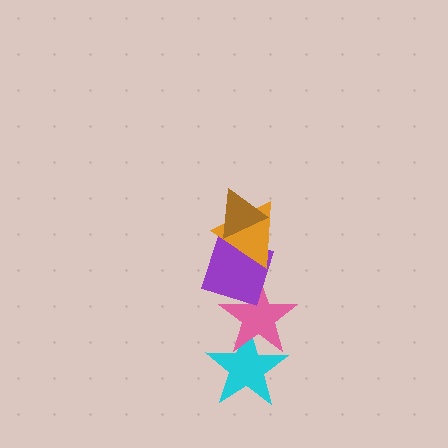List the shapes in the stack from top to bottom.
From top to bottom: the brown triangle, the orange triangle, the purple diamond, the pink star, the cyan star.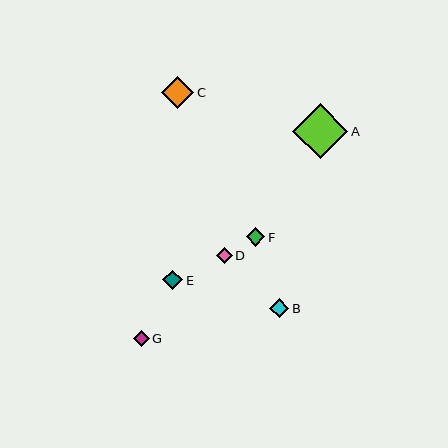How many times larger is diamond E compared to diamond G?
Diamond E is approximately 1.3 times the size of diamond G.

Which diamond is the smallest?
Diamond G is the smallest with a size of approximately 16 pixels.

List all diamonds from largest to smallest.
From largest to smallest: A, C, E, B, F, D, G.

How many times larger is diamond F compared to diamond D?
Diamond F is approximately 1.2 times the size of diamond D.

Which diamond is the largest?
Diamond A is the largest with a size of approximately 55 pixels.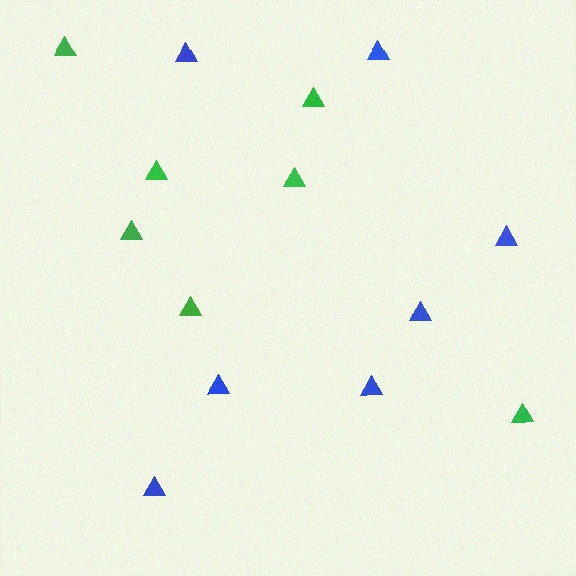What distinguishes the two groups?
There are 2 groups: one group of blue triangles (7) and one group of green triangles (7).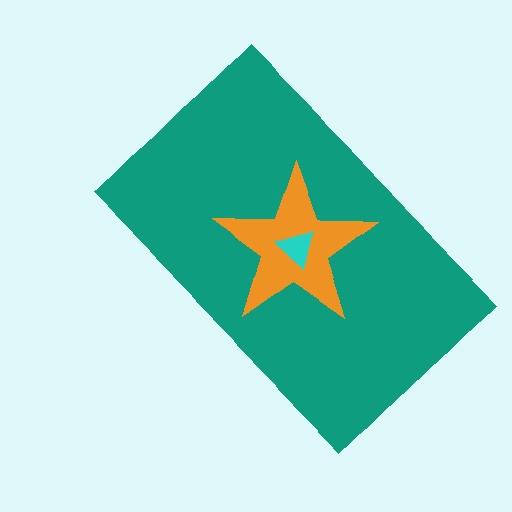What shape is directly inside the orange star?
The cyan triangle.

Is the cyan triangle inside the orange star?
Yes.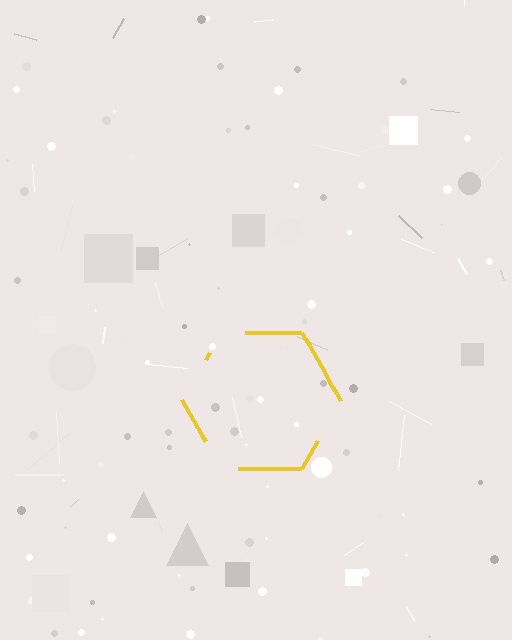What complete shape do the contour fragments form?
The contour fragments form a hexagon.